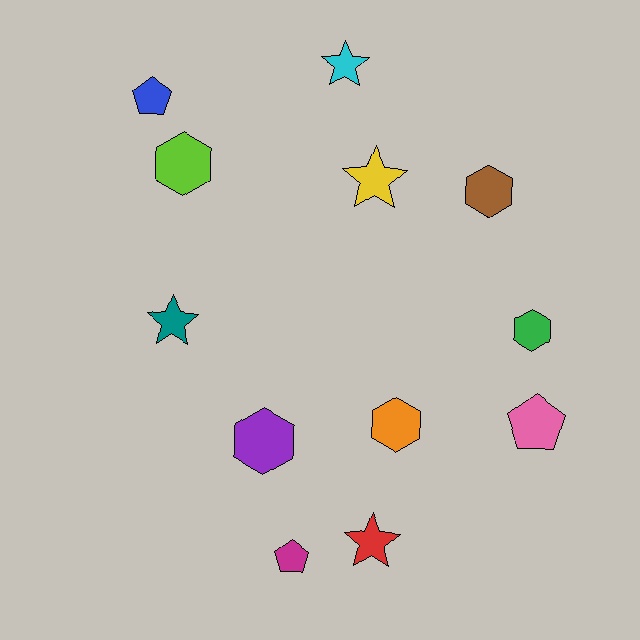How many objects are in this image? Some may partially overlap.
There are 12 objects.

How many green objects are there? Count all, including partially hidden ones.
There is 1 green object.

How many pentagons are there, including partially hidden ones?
There are 3 pentagons.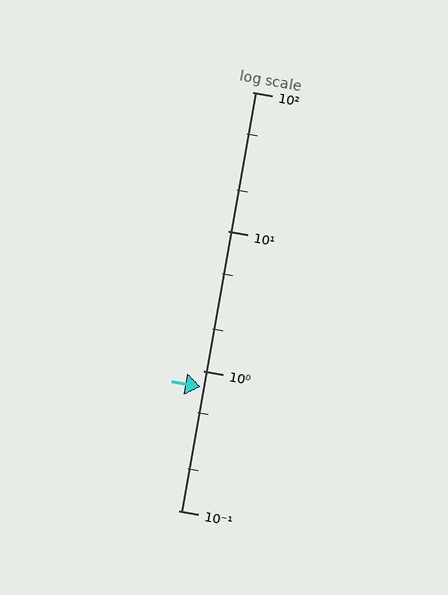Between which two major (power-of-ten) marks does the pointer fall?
The pointer is between 0.1 and 1.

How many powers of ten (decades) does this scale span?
The scale spans 3 decades, from 0.1 to 100.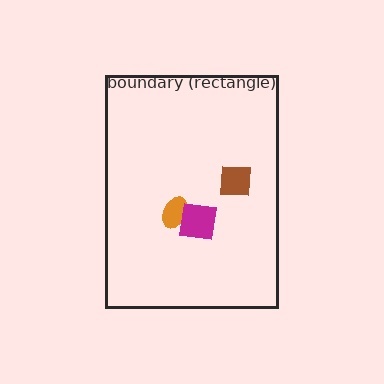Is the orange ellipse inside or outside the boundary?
Inside.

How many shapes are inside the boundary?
3 inside, 0 outside.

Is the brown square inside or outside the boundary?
Inside.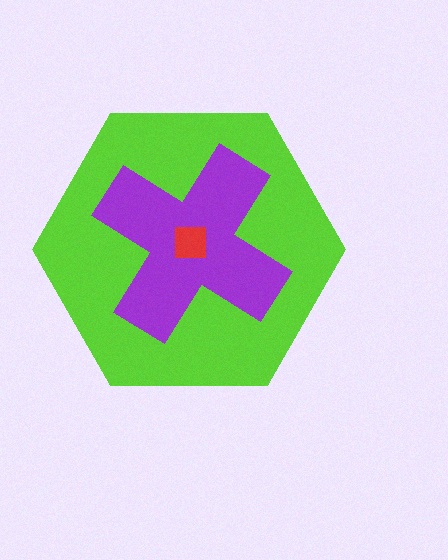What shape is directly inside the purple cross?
The red square.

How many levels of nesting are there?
3.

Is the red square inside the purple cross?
Yes.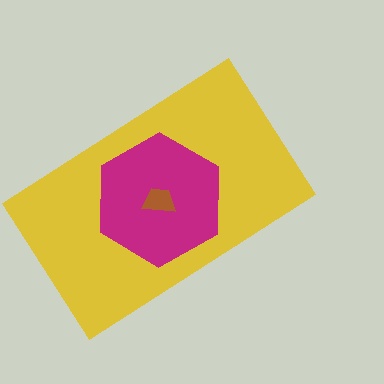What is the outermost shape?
The yellow rectangle.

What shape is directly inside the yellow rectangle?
The magenta hexagon.